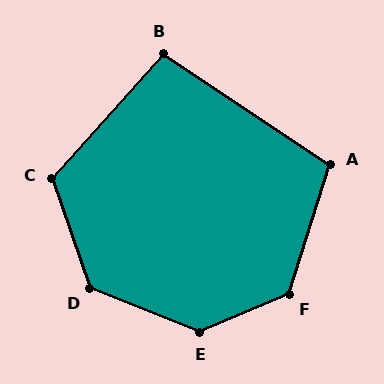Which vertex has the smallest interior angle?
B, at approximately 98 degrees.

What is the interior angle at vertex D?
Approximately 131 degrees (obtuse).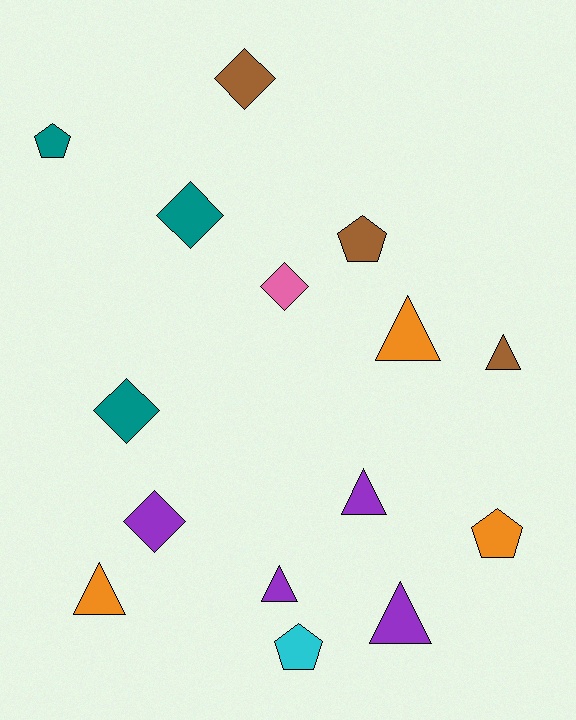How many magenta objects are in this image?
There are no magenta objects.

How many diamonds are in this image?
There are 5 diamonds.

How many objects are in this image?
There are 15 objects.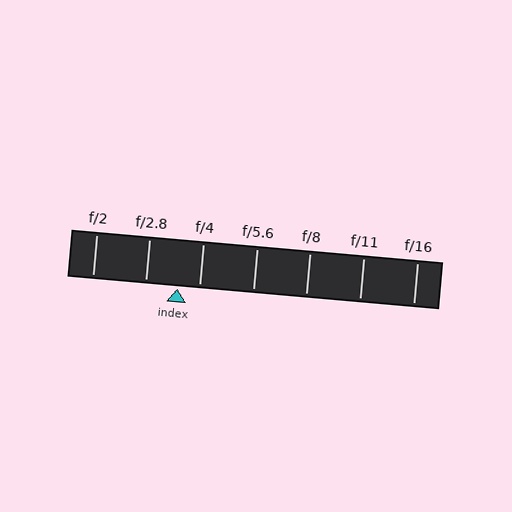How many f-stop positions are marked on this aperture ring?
There are 7 f-stop positions marked.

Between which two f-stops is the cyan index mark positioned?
The index mark is between f/2.8 and f/4.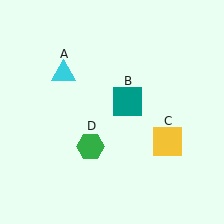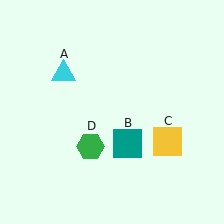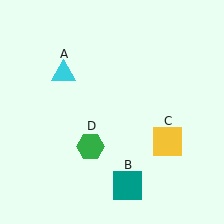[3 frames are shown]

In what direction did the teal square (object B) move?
The teal square (object B) moved down.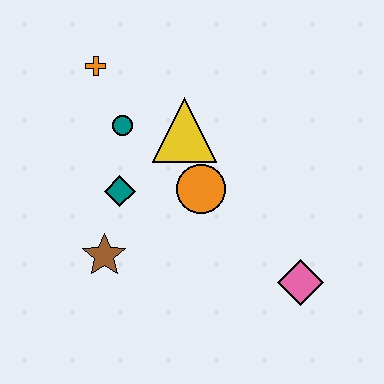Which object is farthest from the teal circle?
The pink diamond is farthest from the teal circle.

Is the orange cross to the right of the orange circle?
No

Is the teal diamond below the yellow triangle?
Yes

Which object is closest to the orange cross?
The teal circle is closest to the orange cross.